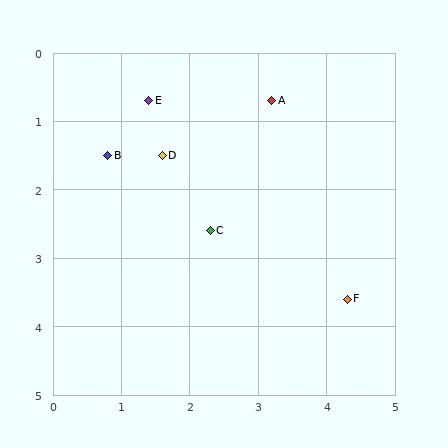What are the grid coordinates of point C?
Point C is at approximately (2.3, 2.6).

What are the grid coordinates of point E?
Point E is at approximately (1.4, 0.7).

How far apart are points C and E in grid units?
Points C and E are about 2.1 grid units apart.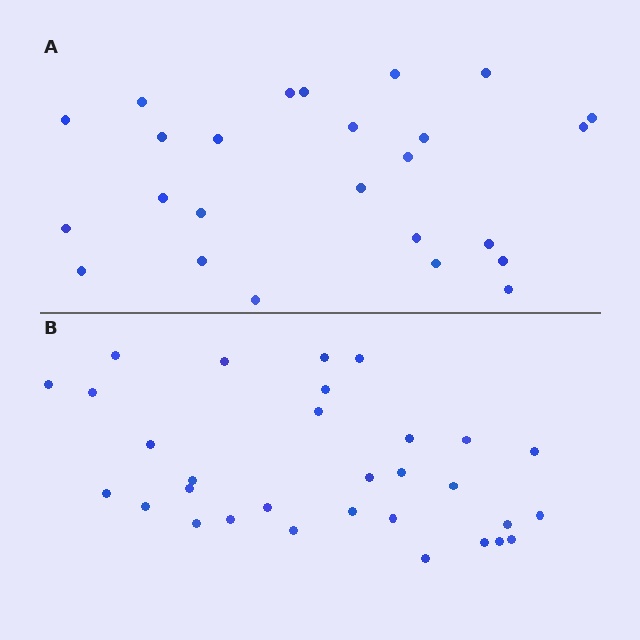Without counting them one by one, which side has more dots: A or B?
Region B (the bottom region) has more dots.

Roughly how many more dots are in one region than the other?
Region B has about 6 more dots than region A.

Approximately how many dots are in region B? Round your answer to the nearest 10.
About 30 dots. (The exact count is 31, which rounds to 30.)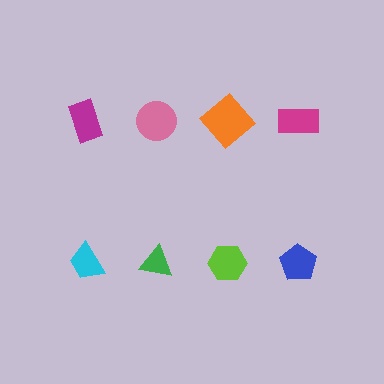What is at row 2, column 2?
A green triangle.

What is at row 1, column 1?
A magenta rectangle.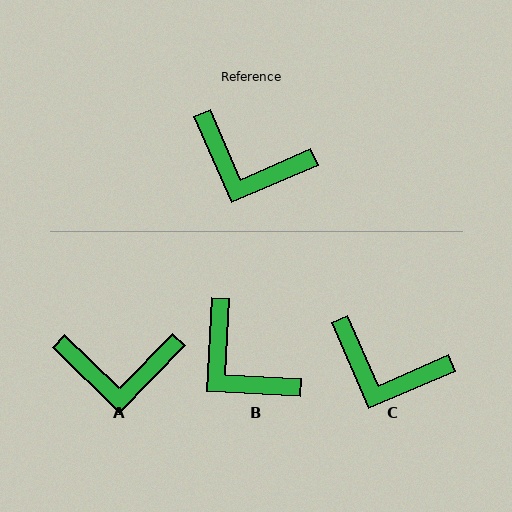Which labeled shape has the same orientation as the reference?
C.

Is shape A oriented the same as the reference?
No, it is off by about 22 degrees.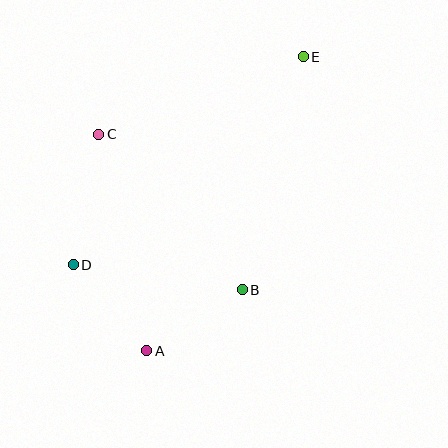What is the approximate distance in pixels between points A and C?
The distance between A and C is approximately 222 pixels.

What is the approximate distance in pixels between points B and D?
The distance between B and D is approximately 171 pixels.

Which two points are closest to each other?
Points A and B are closest to each other.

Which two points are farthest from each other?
Points A and E are farthest from each other.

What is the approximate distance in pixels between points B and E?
The distance between B and E is approximately 240 pixels.